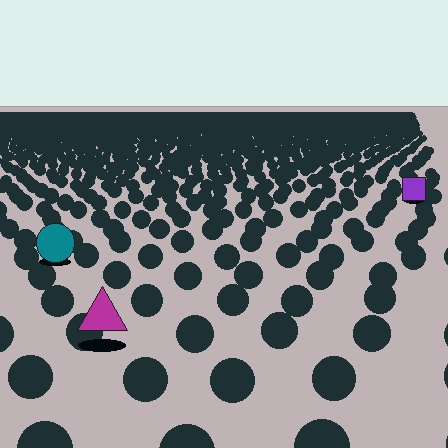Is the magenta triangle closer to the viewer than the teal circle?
Yes. The magenta triangle is closer — you can tell from the texture gradient: the ground texture is coarser near it.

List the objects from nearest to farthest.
From nearest to farthest: the magenta triangle, the teal circle, the purple square.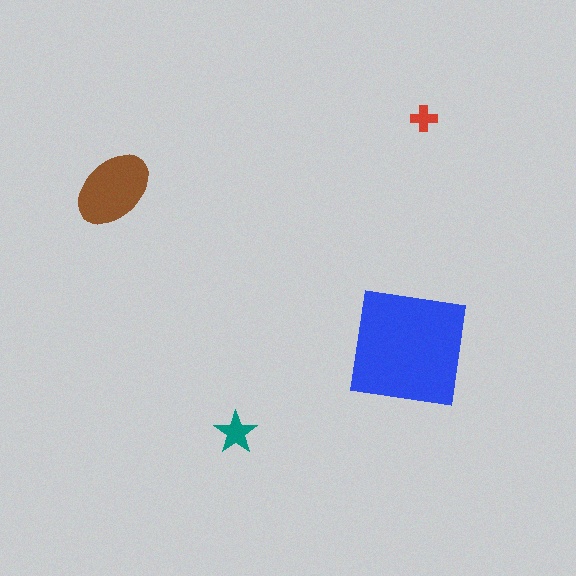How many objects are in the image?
There are 4 objects in the image.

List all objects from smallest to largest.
The red cross, the teal star, the brown ellipse, the blue square.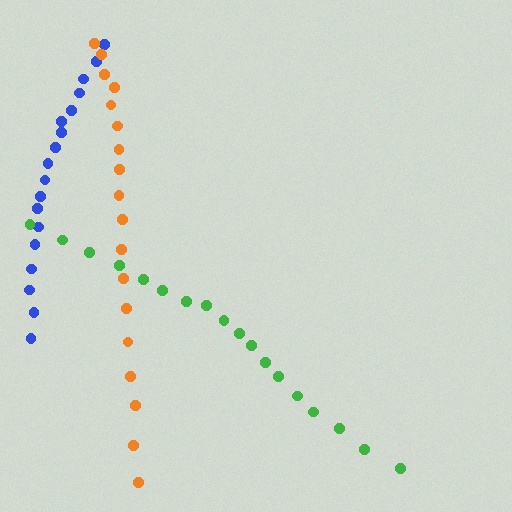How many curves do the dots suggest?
There are 3 distinct paths.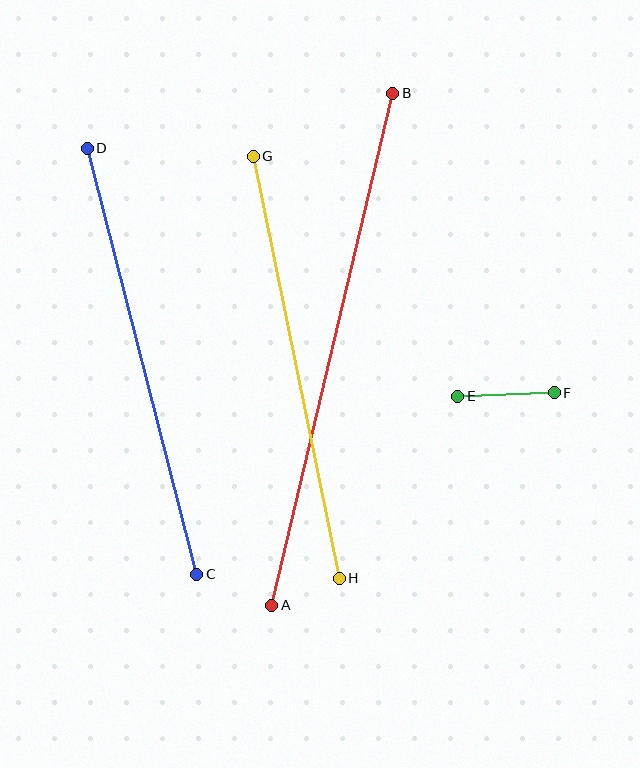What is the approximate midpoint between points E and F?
The midpoint is at approximately (506, 394) pixels.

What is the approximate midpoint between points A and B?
The midpoint is at approximately (332, 349) pixels.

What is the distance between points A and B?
The distance is approximately 526 pixels.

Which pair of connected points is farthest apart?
Points A and B are farthest apart.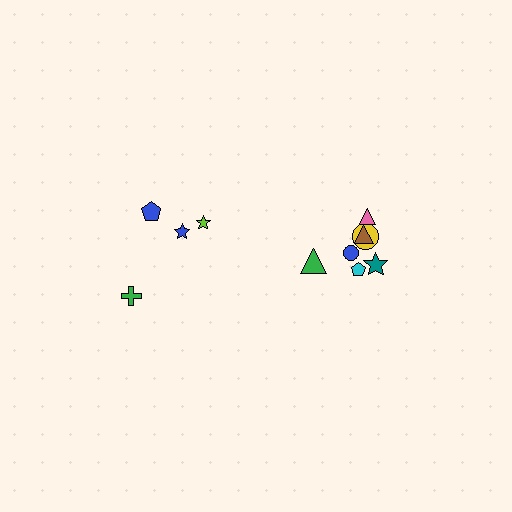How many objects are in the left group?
There are 4 objects.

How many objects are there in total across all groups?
There are 11 objects.